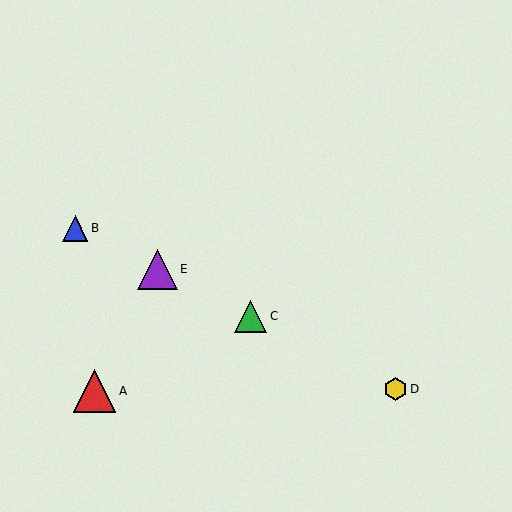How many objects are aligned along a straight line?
4 objects (B, C, D, E) are aligned along a straight line.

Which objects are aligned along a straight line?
Objects B, C, D, E are aligned along a straight line.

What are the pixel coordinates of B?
Object B is at (75, 228).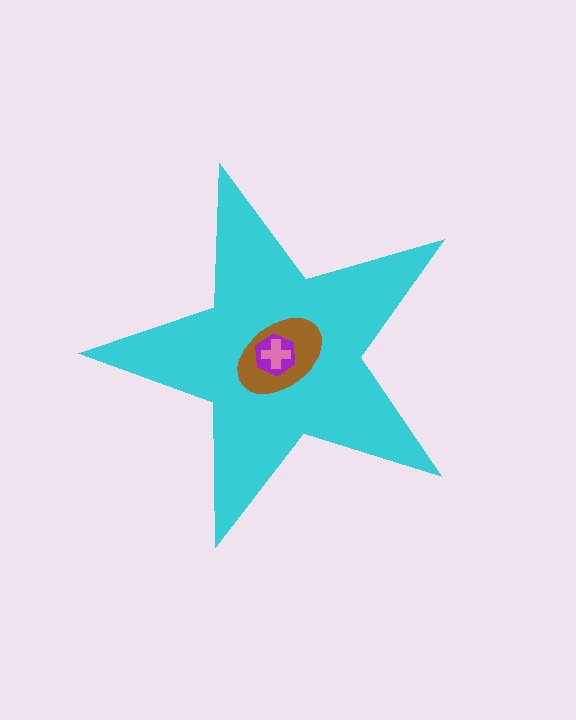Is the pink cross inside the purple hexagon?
Yes.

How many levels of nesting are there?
4.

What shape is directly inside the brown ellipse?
The purple hexagon.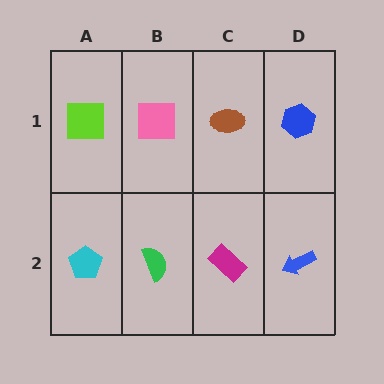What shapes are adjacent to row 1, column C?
A magenta rectangle (row 2, column C), a pink square (row 1, column B), a blue hexagon (row 1, column D).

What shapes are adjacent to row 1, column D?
A blue arrow (row 2, column D), a brown ellipse (row 1, column C).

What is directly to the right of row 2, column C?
A blue arrow.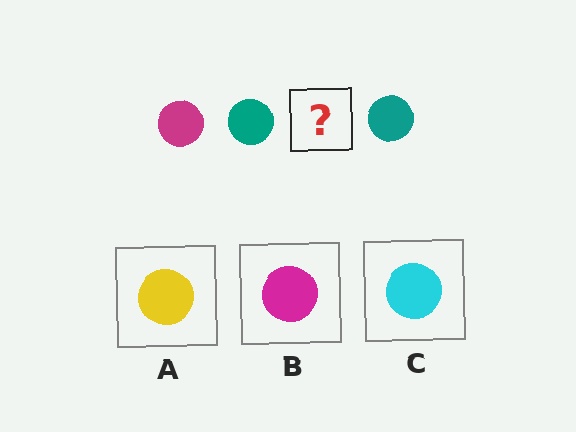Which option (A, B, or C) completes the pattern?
B.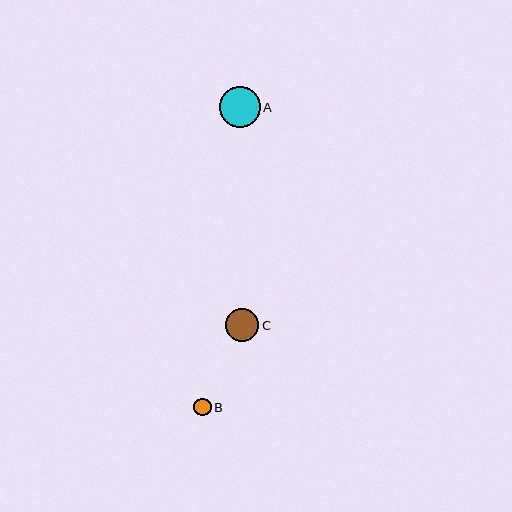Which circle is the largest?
Circle A is the largest with a size of approximately 41 pixels.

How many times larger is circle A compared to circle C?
Circle A is approximately 1.2 times the size of circle C.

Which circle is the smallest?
Circle B is the smallest with a size of approximately 17 pixels.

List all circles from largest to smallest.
From largest to smallest: A, C, B.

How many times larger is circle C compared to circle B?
Circle C is approximately 1.9 times the size of circle B.